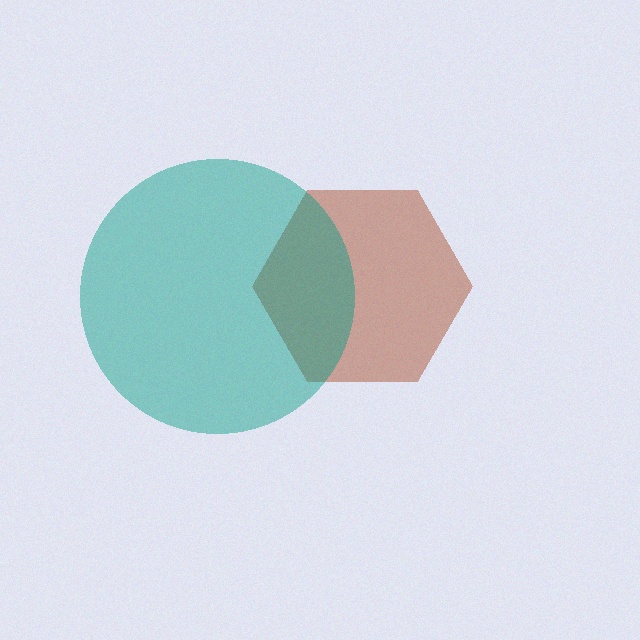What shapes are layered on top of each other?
The layered shapes are: a brown hexagon, a teal circle.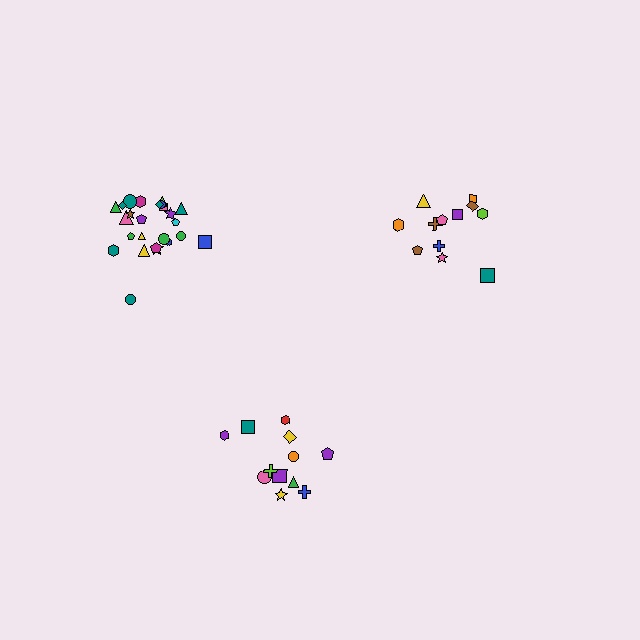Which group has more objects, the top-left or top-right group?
The top-left group.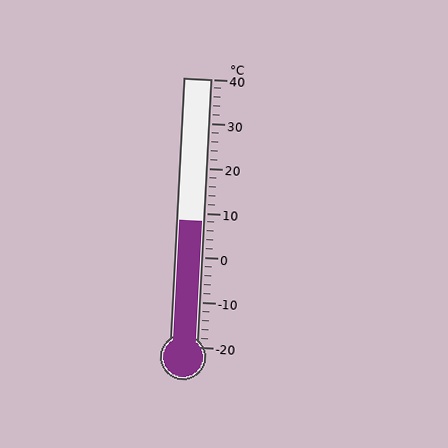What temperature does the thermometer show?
The thermometer shows approximately 8°C.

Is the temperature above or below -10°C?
The temperature is above -10°C.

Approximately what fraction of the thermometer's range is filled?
The thermometer is filled to approximately 45% of its range.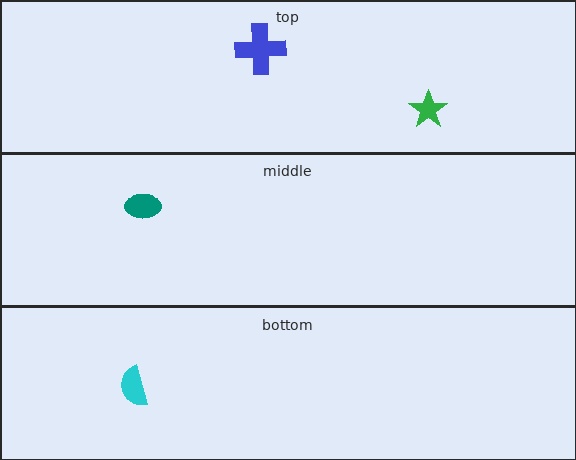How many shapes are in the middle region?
1.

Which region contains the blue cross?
The top region.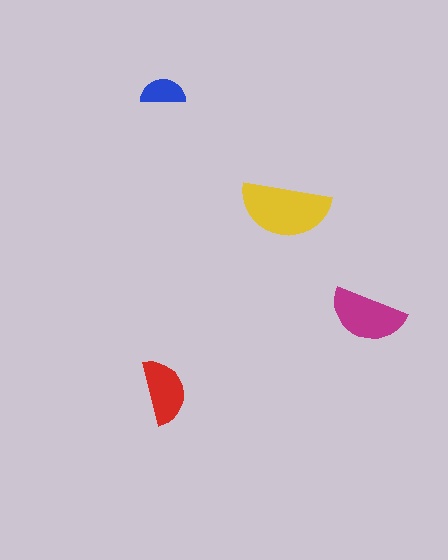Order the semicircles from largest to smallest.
the yellow one, the magenta one, the red one, the blue one.